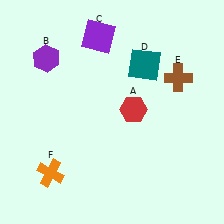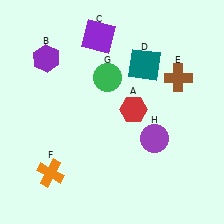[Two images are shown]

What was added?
A green circle (G), a purple circle (H) were added in Image 2.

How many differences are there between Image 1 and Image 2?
There are 2 differences between the two images.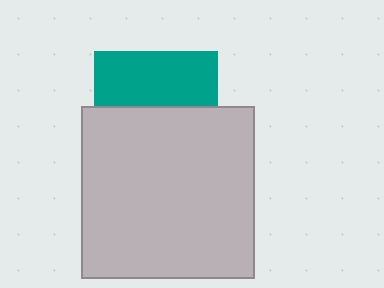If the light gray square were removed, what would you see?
You would see the complete teal square.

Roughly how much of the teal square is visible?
A small part of it is visible (roughly 44%).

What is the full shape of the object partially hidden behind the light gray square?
The partially hidden object is a teal square.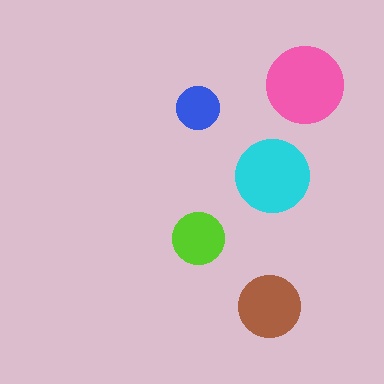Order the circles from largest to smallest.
the pink one, the cyan one, the brown one, the lime one, the blue one.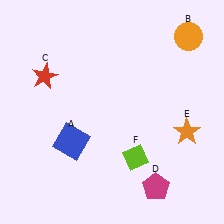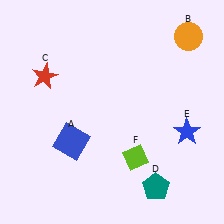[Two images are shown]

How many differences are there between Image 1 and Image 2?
There are 2 differences between the two images.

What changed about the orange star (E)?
In Image 1, E is orange. In Image 2, it changed to blue.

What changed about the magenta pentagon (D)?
In Image 1, D is magenta. In Image 2, it changed to teal.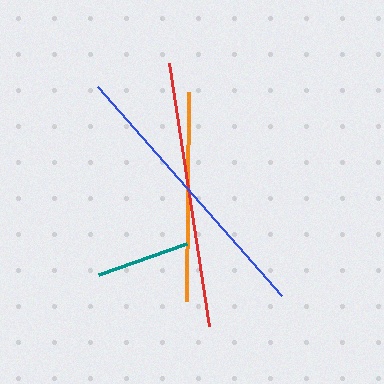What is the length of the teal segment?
The teal segment is approximately 93 pixels long.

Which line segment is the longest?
The blue line is the longest at approximately 278 pixels.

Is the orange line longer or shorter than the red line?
The red line is longer than the orange line.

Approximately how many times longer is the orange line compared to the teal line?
The orange line is approximately 2.2 times the length of the teal line.